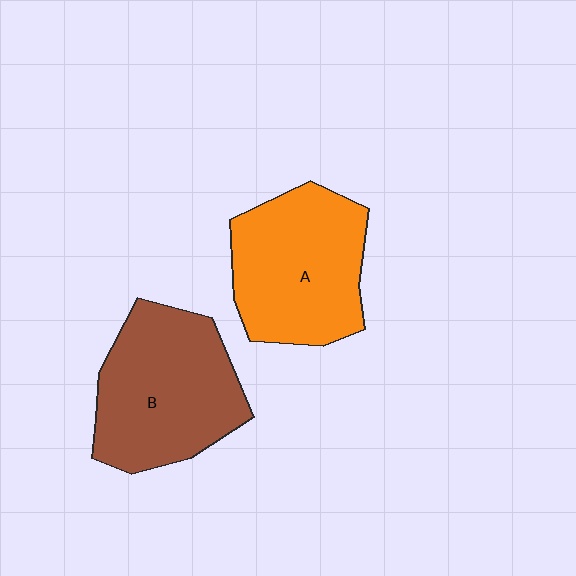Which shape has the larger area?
Shape B (brown).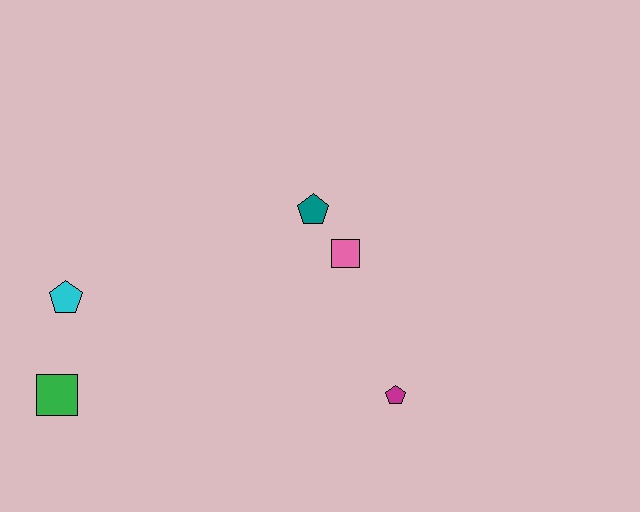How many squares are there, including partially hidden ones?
There are 2 squares.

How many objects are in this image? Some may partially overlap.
There are 5 objects.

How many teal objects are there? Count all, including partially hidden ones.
There is 1 teal object.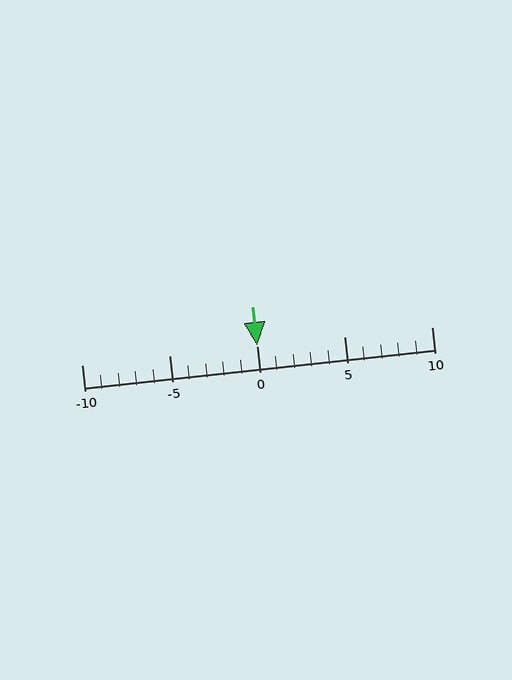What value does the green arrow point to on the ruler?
The green arrow points to approximately 0.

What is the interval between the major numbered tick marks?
The major tick marks are spaced 5 units apart.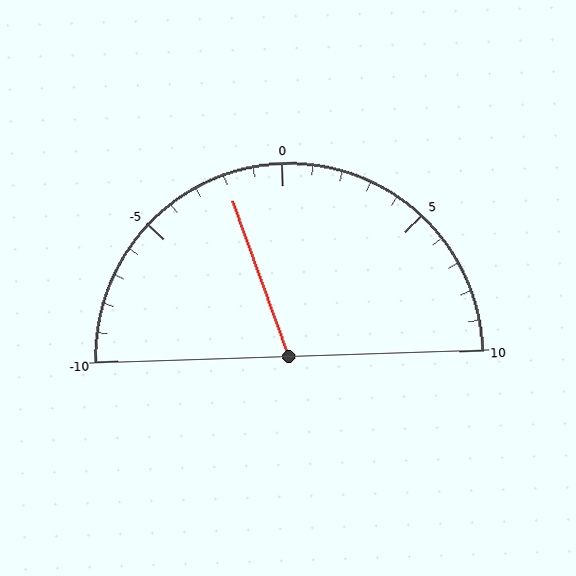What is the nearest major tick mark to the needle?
The nearest major tick mark is 0.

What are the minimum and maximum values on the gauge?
The gauge ranges from -10 to 10.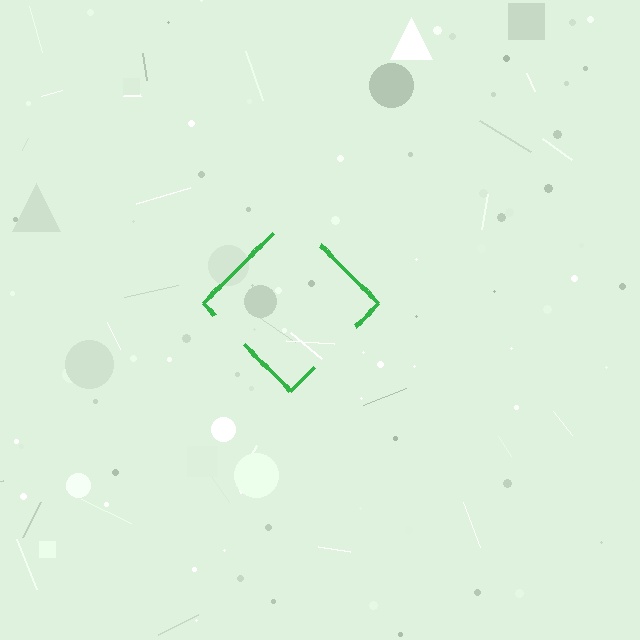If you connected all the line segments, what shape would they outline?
They would outline a diamond.